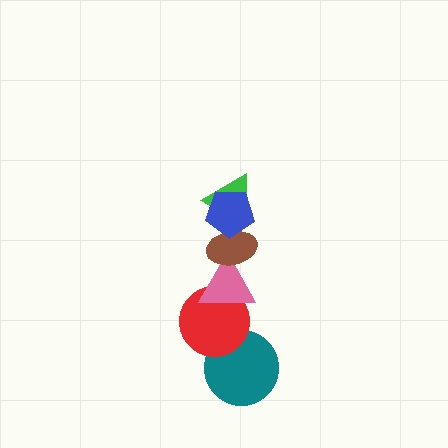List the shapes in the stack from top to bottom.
From top to bottom: the blue pentagon, the green triangle, the brown ellipse, the pink triangle, the red circle, the teal circle.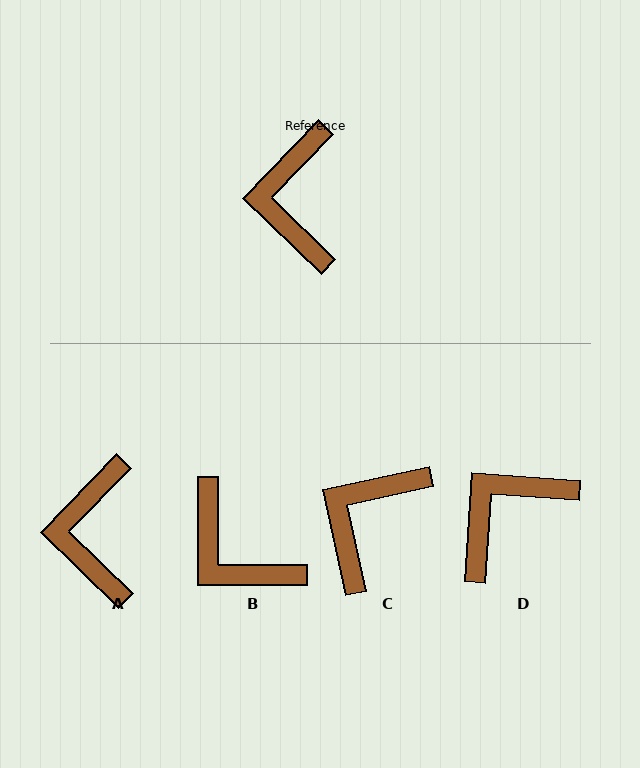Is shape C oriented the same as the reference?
No, it is off by about 34 degrees.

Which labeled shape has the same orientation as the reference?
A.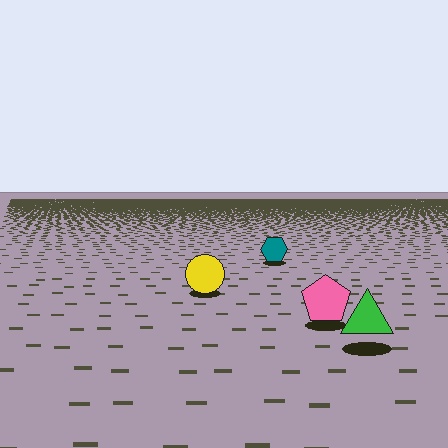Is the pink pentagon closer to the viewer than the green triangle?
No. The green triangle is closer — you can tell from the texture gradient: the ground texture is coarser near it.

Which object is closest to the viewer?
The green triangle is closest. The texture marks near it are larger and more spread out.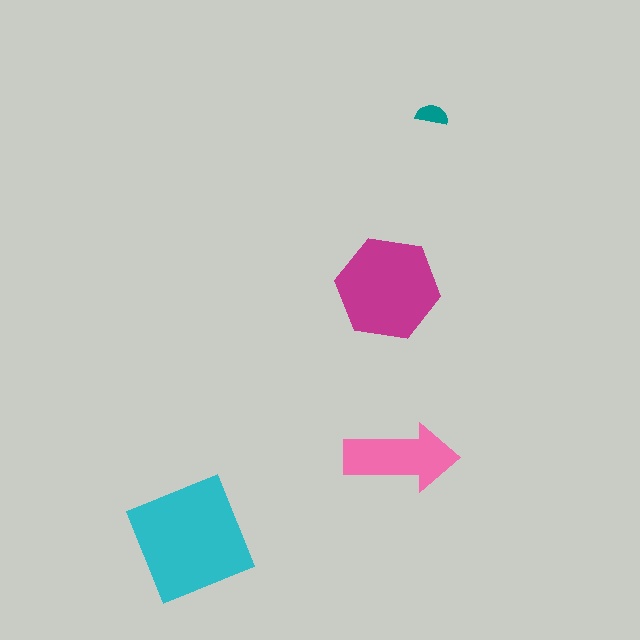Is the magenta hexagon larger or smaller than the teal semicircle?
Larger.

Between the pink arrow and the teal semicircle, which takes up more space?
The pink arrow.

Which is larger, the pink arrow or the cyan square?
The cyan square.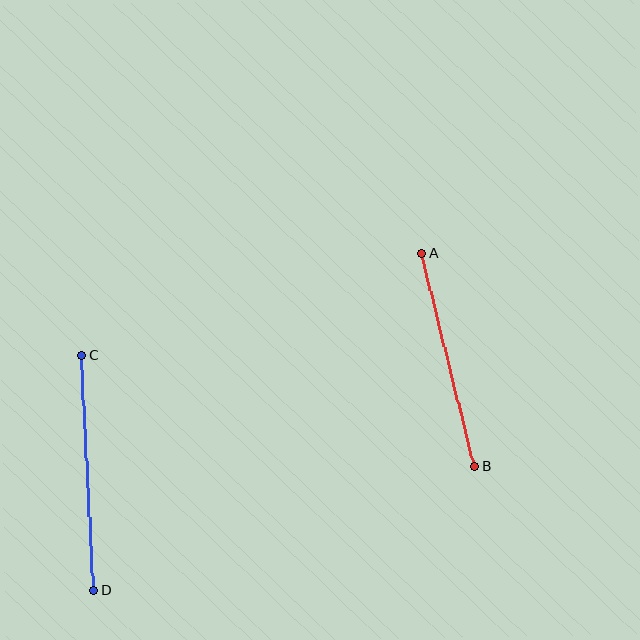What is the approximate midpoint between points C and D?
The midpoint is at approximately (87, 473) pixels.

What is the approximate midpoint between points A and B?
The midpoint is at approximately (448, 360) pixels.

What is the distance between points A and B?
The distance is approximately 220 pixels.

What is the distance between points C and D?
The distance is approximately 235 pixels.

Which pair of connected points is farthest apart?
Points C and D are farthest apart.